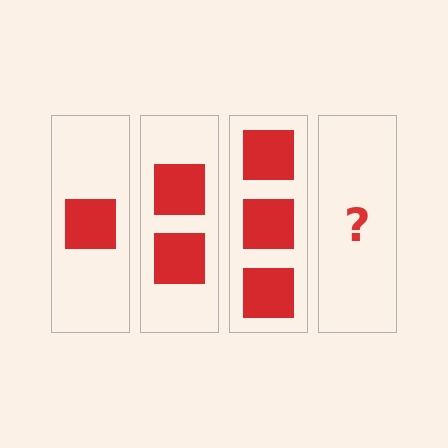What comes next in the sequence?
The next element should be 4 squares.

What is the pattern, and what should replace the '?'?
The pattern is that each step adds one more square. The '?' should be 4 squares.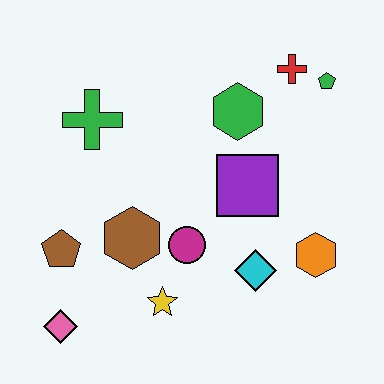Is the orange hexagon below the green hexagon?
Yes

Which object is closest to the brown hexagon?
The magenta circle is closest to the brown hexagon.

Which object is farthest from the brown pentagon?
The green pentagon is farthest from the brown pentagon.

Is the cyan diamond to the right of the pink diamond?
Yes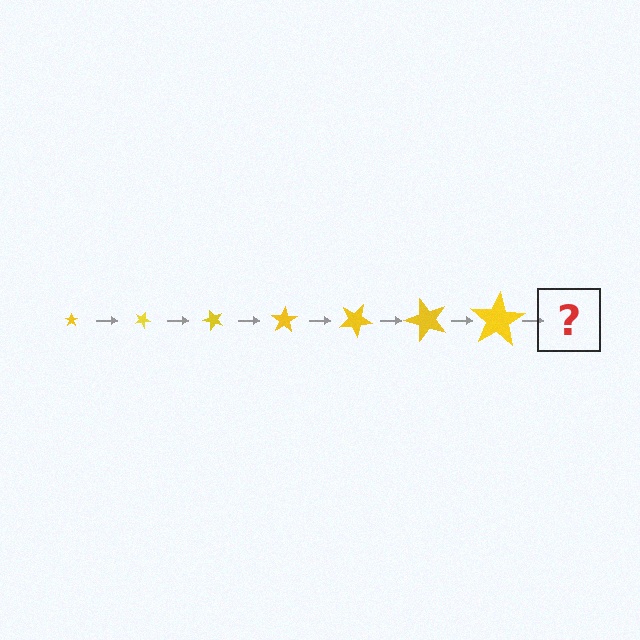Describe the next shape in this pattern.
It should be a star, larger than the previous one and rotated 175 degrees from the start.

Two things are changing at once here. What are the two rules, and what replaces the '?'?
The two rules are that the star grows larger each step and it rotates 25 degrees each step. The '?' should be a star, larger than the previous one and rotated 175 degrees from the start.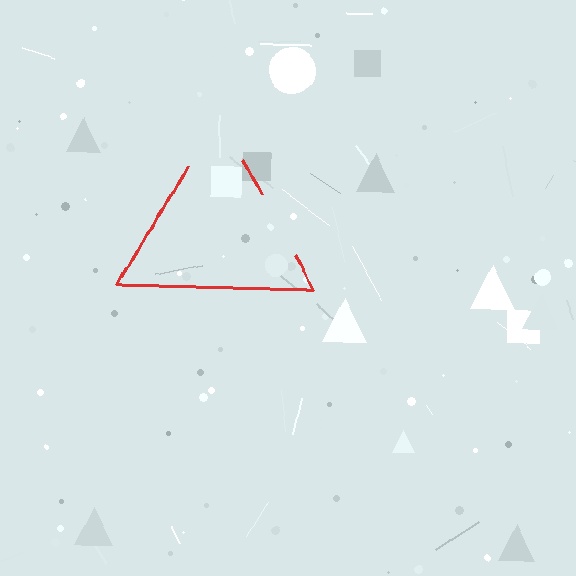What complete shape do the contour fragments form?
The contour fragments form a triangle.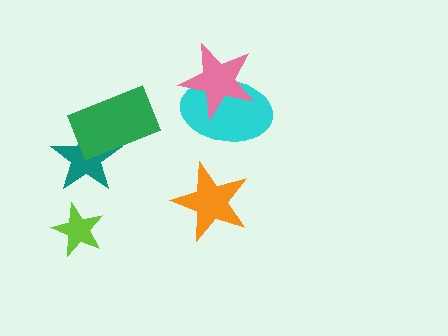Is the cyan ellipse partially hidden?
Yes, it is partially covered by another shape.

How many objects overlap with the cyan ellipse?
1 object overlaps with the cyan ellipse.